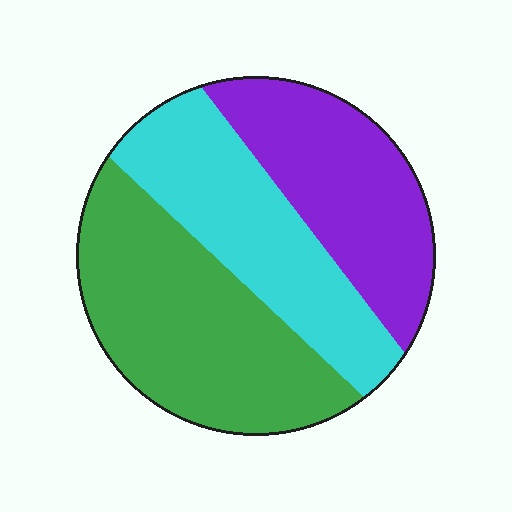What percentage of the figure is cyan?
Cyan takes up about one third (1/3) of the figure.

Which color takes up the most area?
Green, at roughly 40%.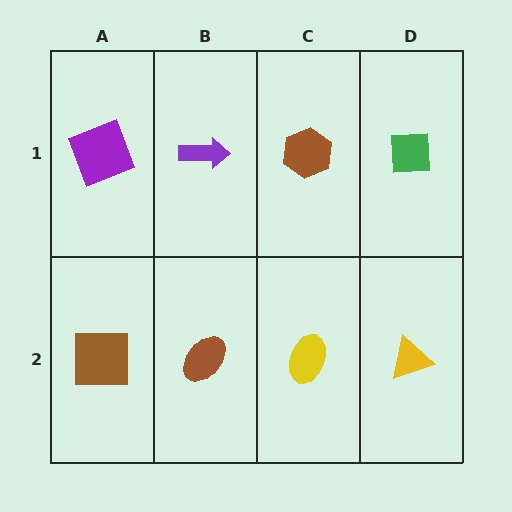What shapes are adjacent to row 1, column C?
A yellow ellipse (row 2, column C), a purple arrow (row 1, column B), a green square (row 1, column D).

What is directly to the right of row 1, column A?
A purple arrow.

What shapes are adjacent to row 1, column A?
A brown square (row 2, column A), a purple arrow (row 1, column B).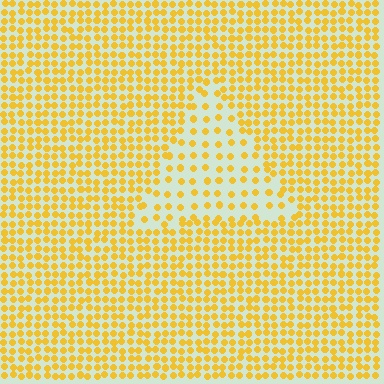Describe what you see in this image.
The image contains small yellow elements arranged at two different densities. A triangle-shaped region is visible where the elements are less densely packed than the surrounding area.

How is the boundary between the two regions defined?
The boundary is defined by a change in element density (approximately 2.2x ratio). All elements are the same color, size, and shape.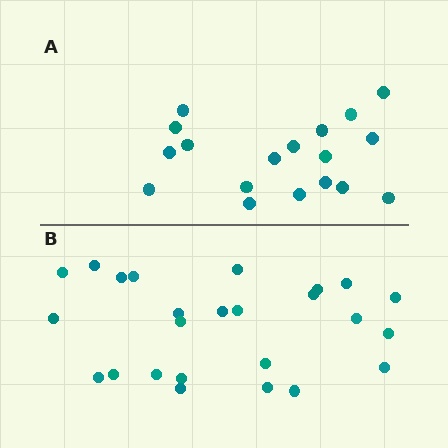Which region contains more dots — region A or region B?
Region B (the bottom region) has more dots.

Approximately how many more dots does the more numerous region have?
Region B has roughly 8 or so more dots than region A.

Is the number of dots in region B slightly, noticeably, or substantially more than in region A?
Region B has noticeably more, but not dramatically so. The ratio is roughly 1.4 to 1.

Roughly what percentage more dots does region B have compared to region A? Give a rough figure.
About 40% more.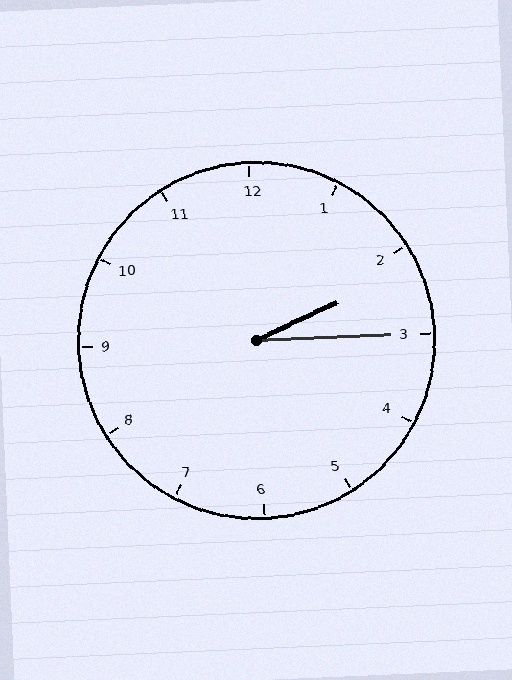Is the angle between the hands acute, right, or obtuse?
It is acute.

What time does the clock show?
2:15.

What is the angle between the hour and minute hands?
Approximately 22 degrees.